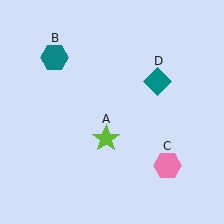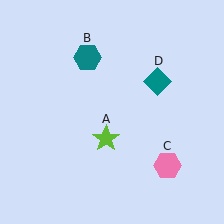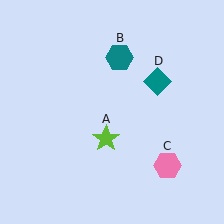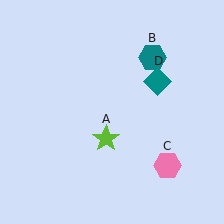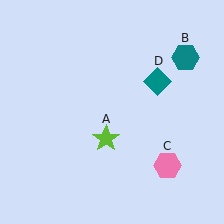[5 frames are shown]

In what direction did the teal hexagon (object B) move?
The teal hexagon (object B) moved right.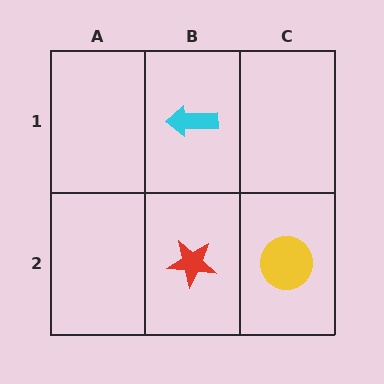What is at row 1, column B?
A cyan arrow.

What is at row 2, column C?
A yellow circle.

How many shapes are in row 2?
2 shapes.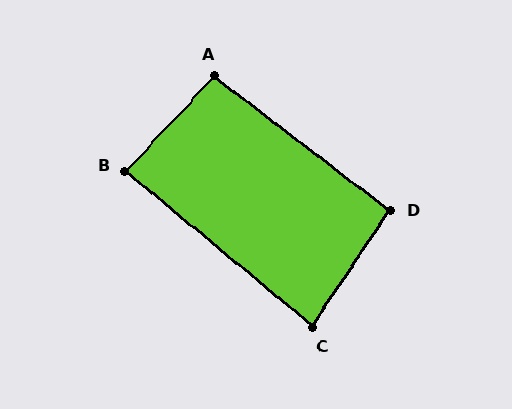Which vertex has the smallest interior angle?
C, at approximately 84 degrees.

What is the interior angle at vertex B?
Approximately 86 degrees (approximately right).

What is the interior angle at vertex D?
Approximately 94 degrees (approximately right).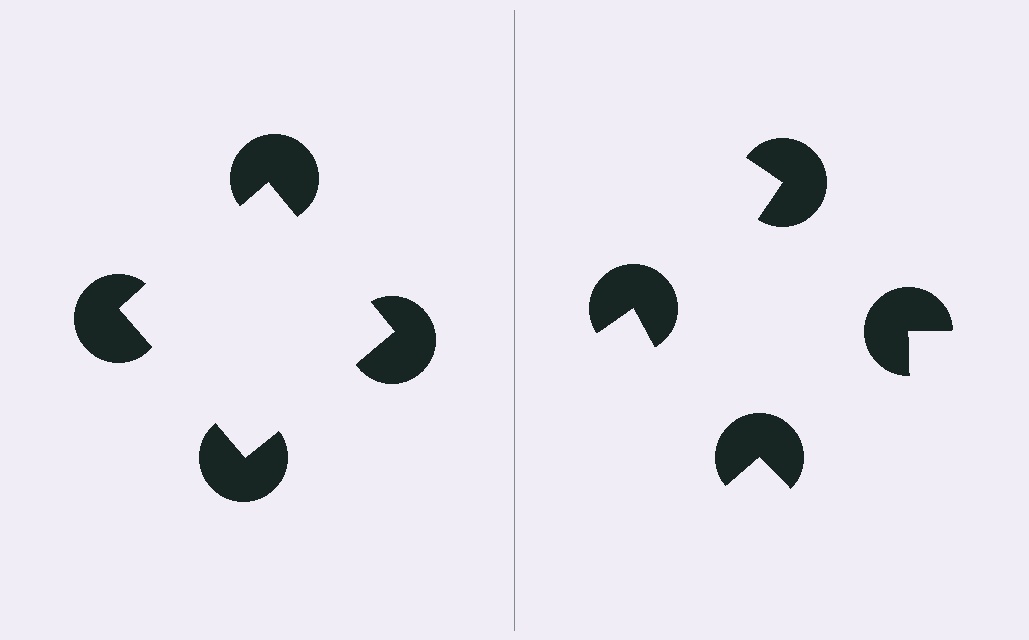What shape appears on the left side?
An illusory square.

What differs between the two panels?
The pac-man discs are positioned identically on both sides; only the wedge orientations differ. On the left they align to a square; on the right they are misaligned.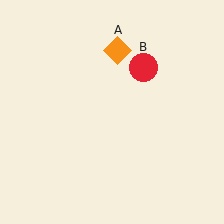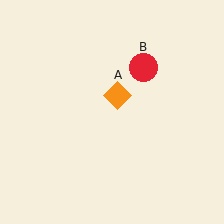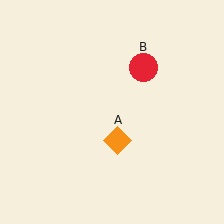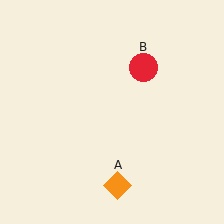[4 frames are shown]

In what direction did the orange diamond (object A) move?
The orange diamond (object A) moved down.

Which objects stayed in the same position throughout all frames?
Red circle (object B) remained stationary.